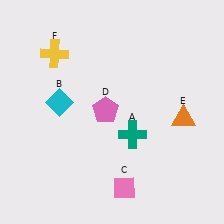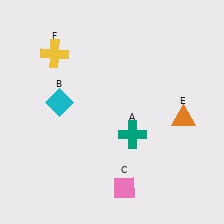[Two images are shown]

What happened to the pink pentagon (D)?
The pink pentagon (D) was removed in Image 2. It was in the top-left area of Image 1.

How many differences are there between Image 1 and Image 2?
There is 1 difference between the two images.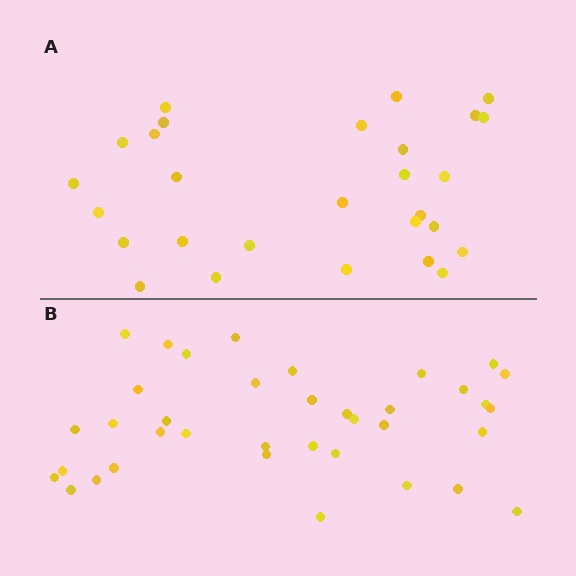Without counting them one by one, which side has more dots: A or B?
Region B (the bottom region) has more dots.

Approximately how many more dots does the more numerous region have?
Region B has roughly 8 or so more dots than region A.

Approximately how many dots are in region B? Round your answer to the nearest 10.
About 40 dots. (The exact count is 37, which rounds to 40.)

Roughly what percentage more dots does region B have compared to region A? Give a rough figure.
About 30% more.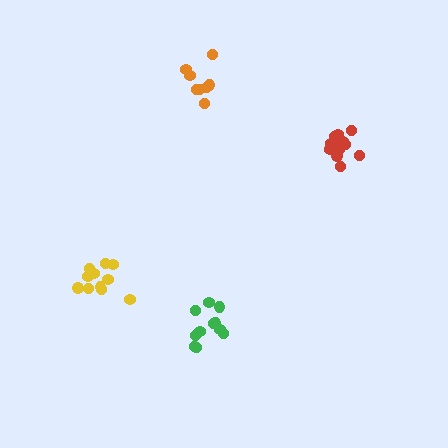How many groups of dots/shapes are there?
There are 4 groups.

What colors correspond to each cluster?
The clusters are colored: red, green, orange, yellow.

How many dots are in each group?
Group 1: 13 dots, Group 2: 11 dots, Group 3: 8 dots, Group 4: 12 dots (44 total).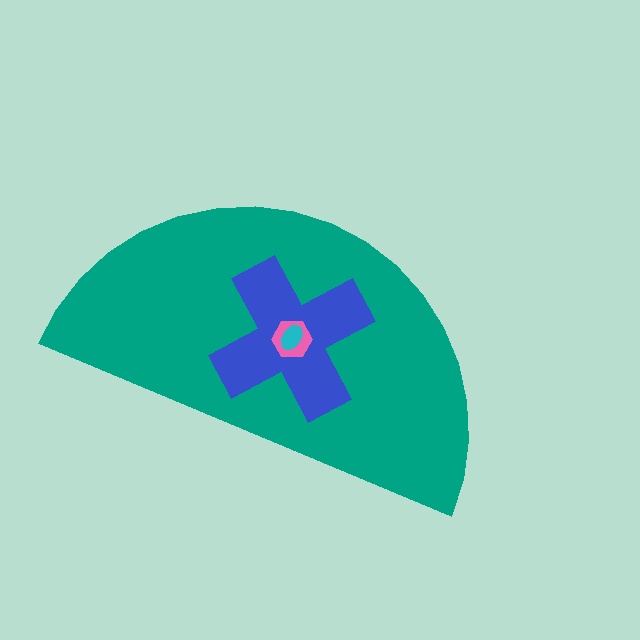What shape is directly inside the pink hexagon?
The cyan ellipse.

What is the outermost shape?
The teal semicircle.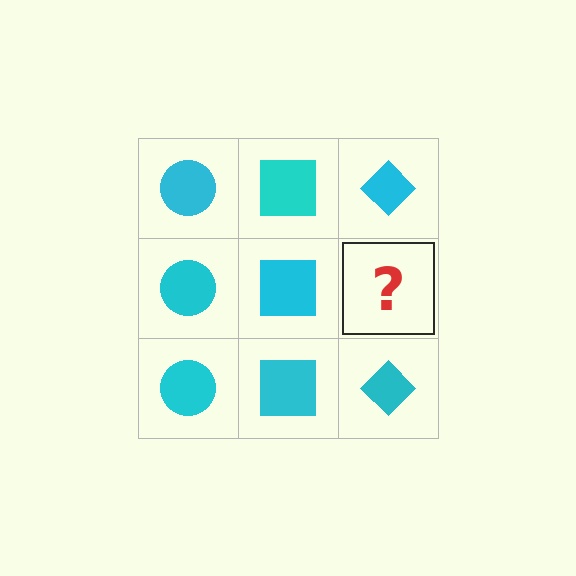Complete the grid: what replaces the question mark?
The question mark should be replaced with a cyan diamond.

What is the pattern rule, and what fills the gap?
The rule is that each column has a consistent shape. The gap should be filled with a cyan diamond.